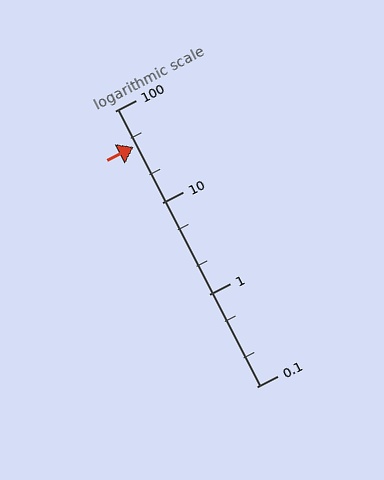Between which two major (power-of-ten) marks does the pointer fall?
The pointer is between 10 and 100.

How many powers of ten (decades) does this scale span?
The scale spans 3 decades, from 0.1 to 100.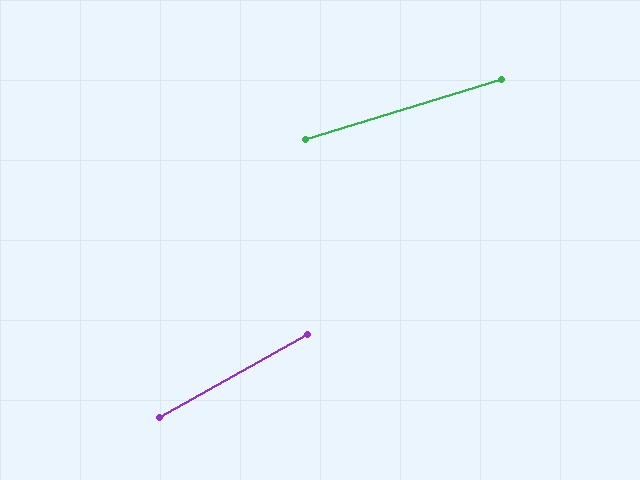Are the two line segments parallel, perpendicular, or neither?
Neither parallel nor perpendicular — they differ by about 12°.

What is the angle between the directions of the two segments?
Approximately 12 degrees.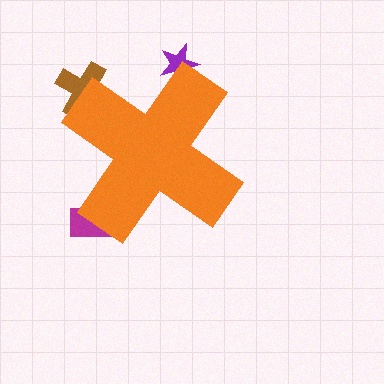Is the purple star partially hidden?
Yes, the purple star is partially hidden behind the orange cross.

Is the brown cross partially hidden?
Yes, the brown cross is partially hidden behind the orange cross.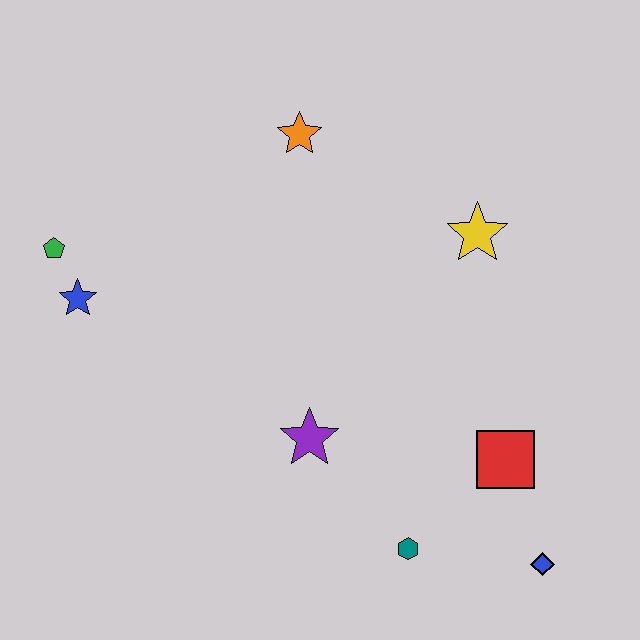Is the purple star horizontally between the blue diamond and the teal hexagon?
No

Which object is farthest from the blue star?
The blue diamond is farthest from the blue star.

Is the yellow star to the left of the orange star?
No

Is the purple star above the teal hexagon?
Yes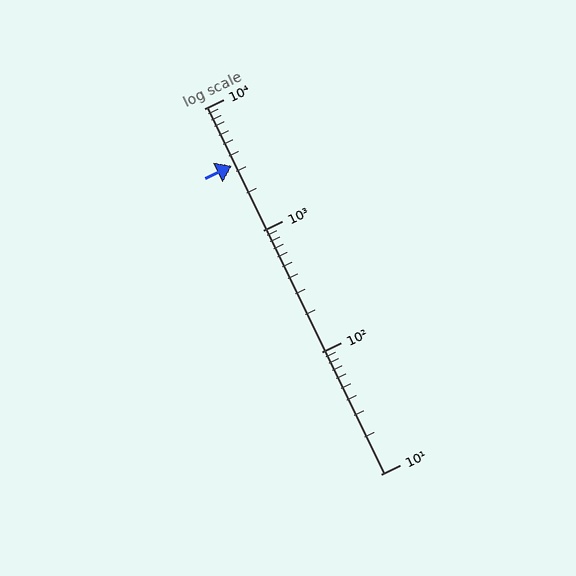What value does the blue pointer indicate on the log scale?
The pointer indicates approximately 3400.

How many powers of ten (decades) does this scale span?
The scale spans 3 decades, from 10 to 10000.